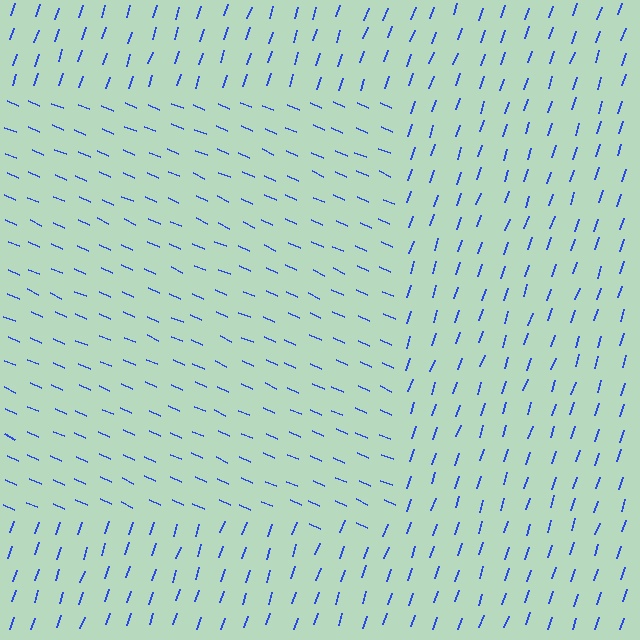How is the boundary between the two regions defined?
The boundary is defined purely by a change in line orientation (approximately 85 degrees difference). All lines are the same color and thickness.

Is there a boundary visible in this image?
Yes, there is a texture boundary formed by a change in line orientation.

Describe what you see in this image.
The image is filled with small blue line segments. A rectangle region in the image has lines oriented differently from the surrounding lines, creating a visible texture boundary.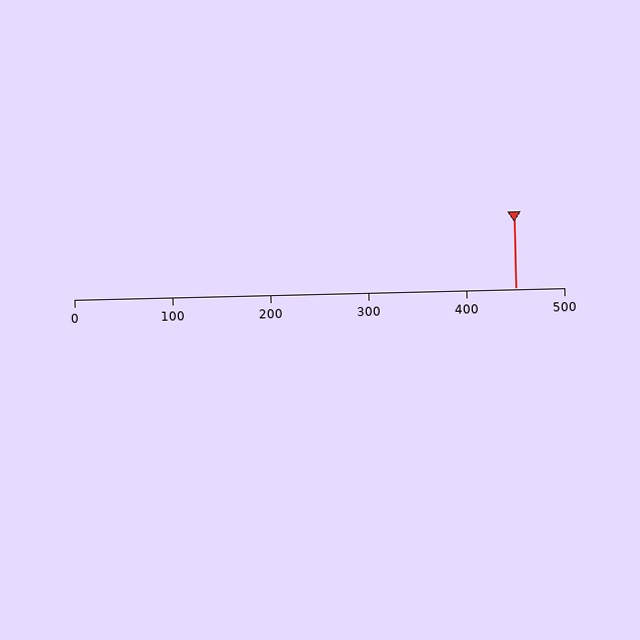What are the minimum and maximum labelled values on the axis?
The axis runs from 0 to 500.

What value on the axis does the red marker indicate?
The marker indicates approximately 450.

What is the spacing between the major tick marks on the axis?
The major ticks are spaced 100 apart.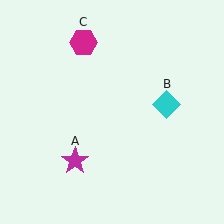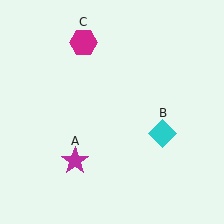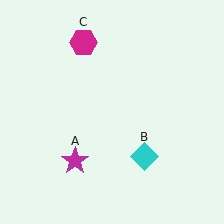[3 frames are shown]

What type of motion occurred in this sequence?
The cyan diamond (object B) rotated clockwise around the center of the scene.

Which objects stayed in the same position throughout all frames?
Magenta star (object A) and magenta hexagon (object C) remained stationary.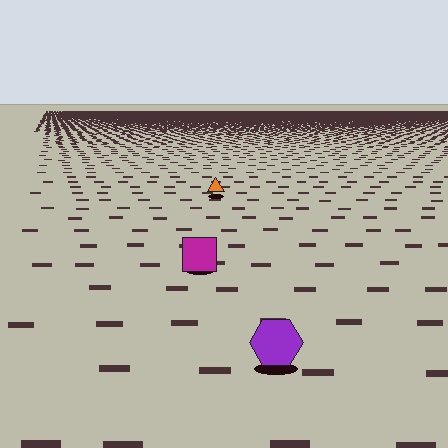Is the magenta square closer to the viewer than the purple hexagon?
No. The purple hexagon is closer — you can tell from the texture gradient: the ground texture is coarser near it.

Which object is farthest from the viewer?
The orange triangle is farthest from the viewer. It appears smaller and the ground texture around it is denser.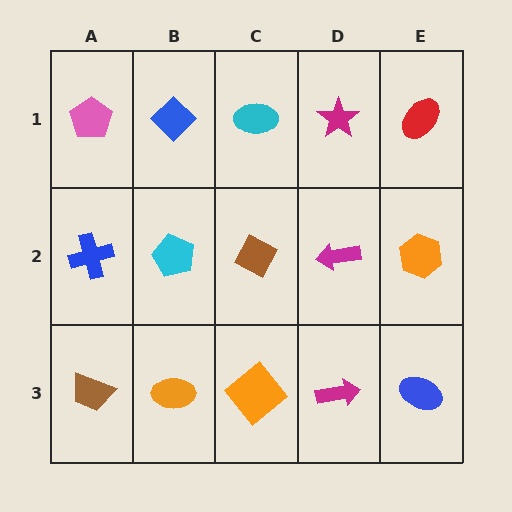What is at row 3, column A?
A brown trapezoid.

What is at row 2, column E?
An orange hexagon.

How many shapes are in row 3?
5 shapes.